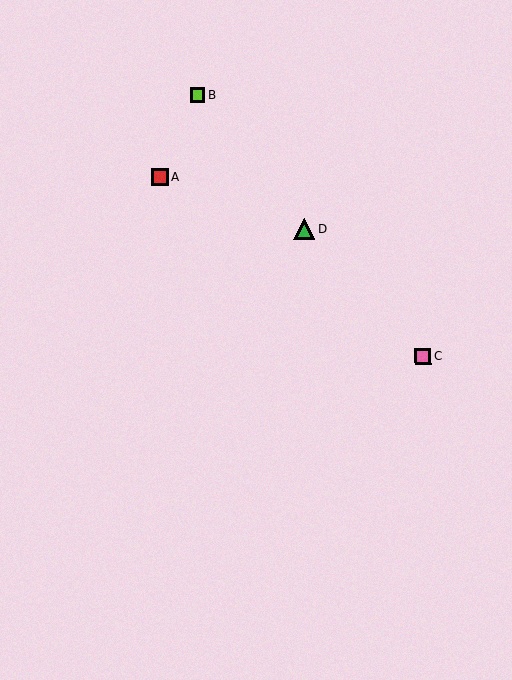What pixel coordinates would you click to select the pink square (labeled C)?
Click at (423, 356) to select the pink square C.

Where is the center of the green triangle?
The center of the green triangle is at (304, 229).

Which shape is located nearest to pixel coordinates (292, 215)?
The green triangle (labeled D) at (304, 229) is nearest to that location.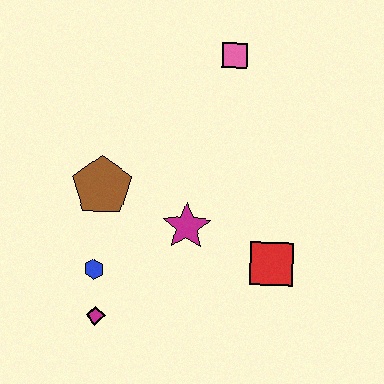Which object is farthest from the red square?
The pink square is farthest from the red square.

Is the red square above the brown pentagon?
No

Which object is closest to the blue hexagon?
The magenta diamond is closest to the blue hexagon.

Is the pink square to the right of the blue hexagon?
Yes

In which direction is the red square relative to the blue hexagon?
The red square is to the right of the blue hexagon.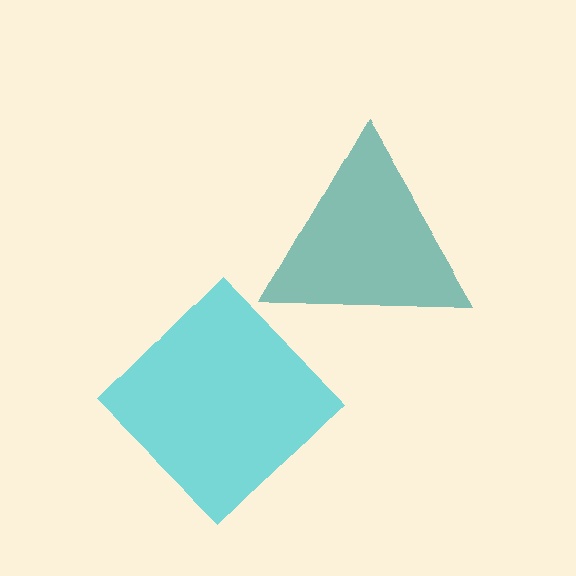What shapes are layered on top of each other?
The layered shapes are: a cyan diamond, a teal triangle.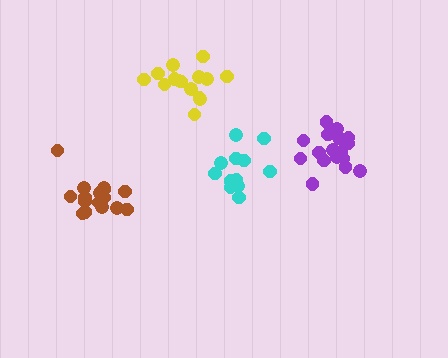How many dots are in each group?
Group 1: 16 dots, Group 2: 17 dots, Group 3: 13 dots, Group 4: 15 dots (61 total).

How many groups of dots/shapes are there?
There are 4 groups.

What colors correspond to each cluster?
The clusters are colored: brown, purple, cyan, yellow.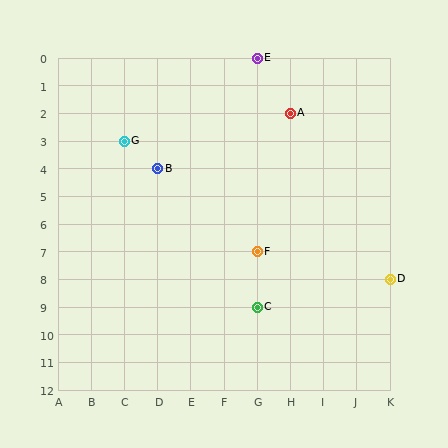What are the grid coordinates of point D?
Point D is at grid coordinates (K, 8).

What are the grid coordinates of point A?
Point A is at grid coordinates (H, 2).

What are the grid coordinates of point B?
Point B is at grid coordinates (D, 4).